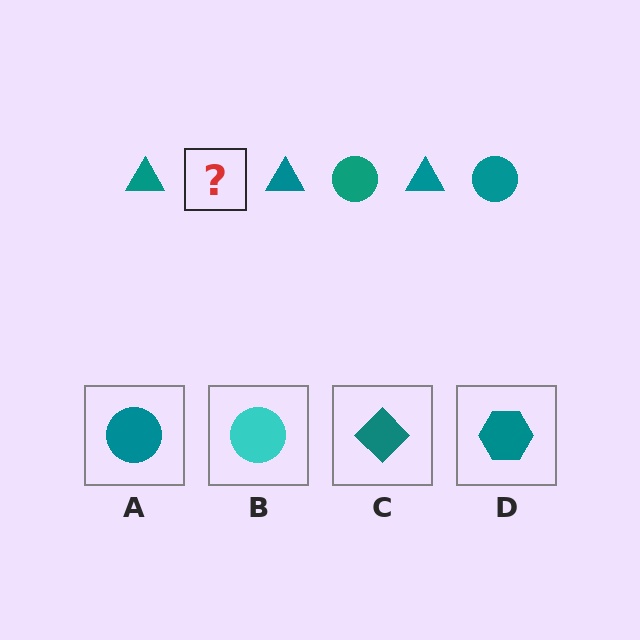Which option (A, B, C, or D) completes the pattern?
A.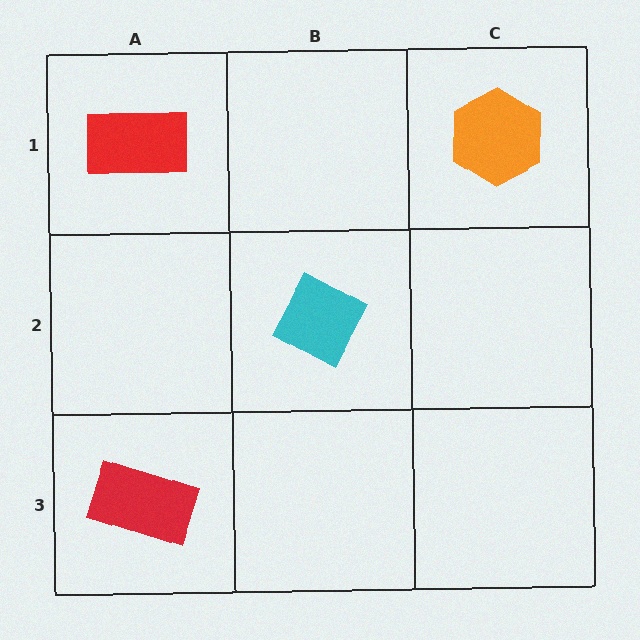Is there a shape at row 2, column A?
No, that cell is empty.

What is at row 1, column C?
An orange hexagon.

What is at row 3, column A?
A red rectangle.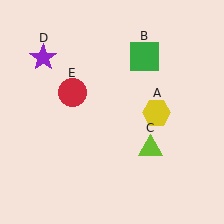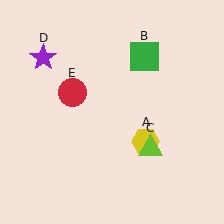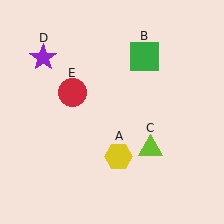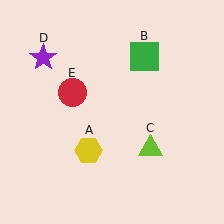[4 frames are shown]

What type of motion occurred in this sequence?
The yellow hexagon (object A) rotated clockwise around the center of the scene.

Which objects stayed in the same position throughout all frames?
Green square (object B) and lime triangle (object C) and purple star (object D) and red circle (object E) remained stationary.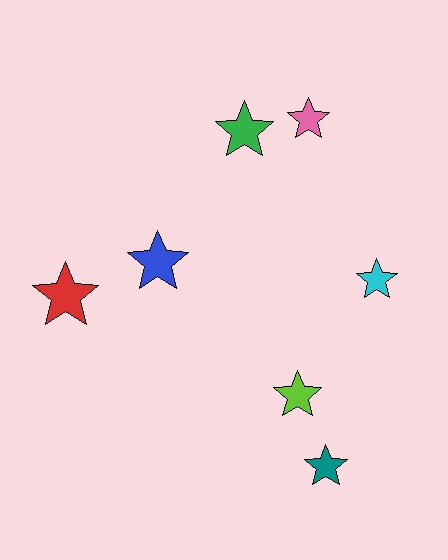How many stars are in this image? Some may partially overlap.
There are 7 stars.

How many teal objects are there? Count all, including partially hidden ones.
There is 1 teal object.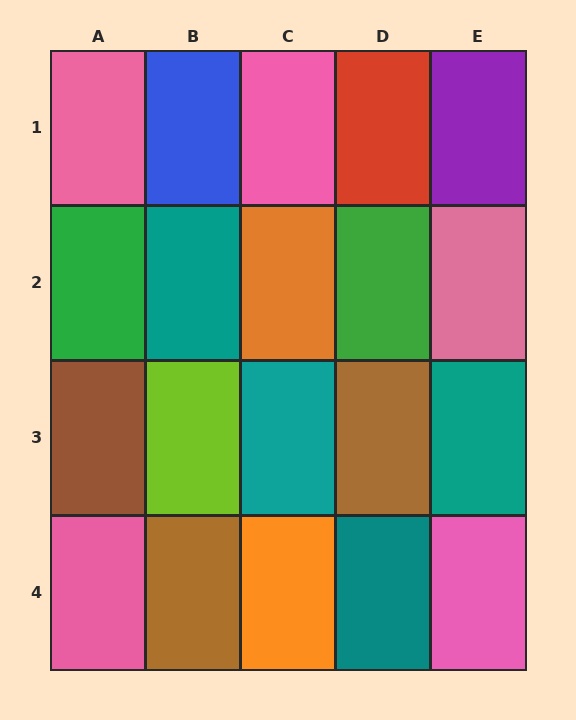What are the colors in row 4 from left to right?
Pink, brown, orange, teal, pink.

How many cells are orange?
2 cells are orange.